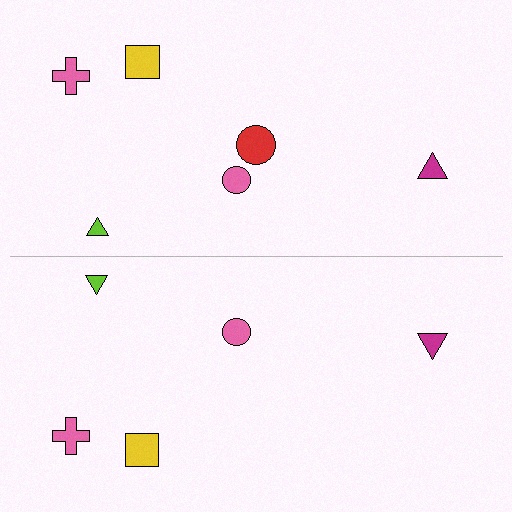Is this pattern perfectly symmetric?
No, the pattern is not perfectly symmetric. A red circle is missing from the bottom side.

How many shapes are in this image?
There are 11 shapes in this image.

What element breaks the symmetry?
A red circle is missing from the bottom side.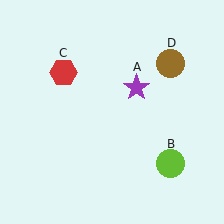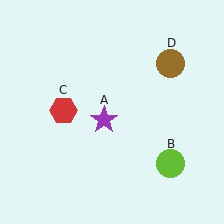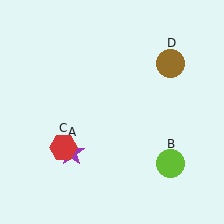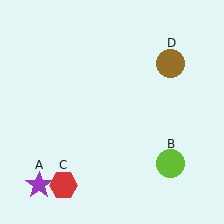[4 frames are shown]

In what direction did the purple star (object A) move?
The purple star (object A) moved down and to the left.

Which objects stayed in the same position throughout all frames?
Lime circle (object B) and brown circle (object D) remained stationary.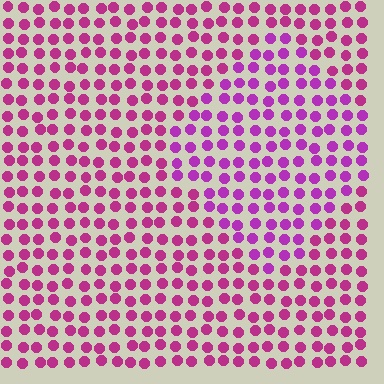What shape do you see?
I see a diamond.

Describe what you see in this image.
The image is filled with small magenta elements in a uniform arrangement. A diamond-shaped region is visible where the elements are tinted to a slightly different hue, forming a subtle color boundary.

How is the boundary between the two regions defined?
The boundary is defined purely by a slight shift in hue (about 24 degrees). Spacing, size, and orientation are identical on both sides.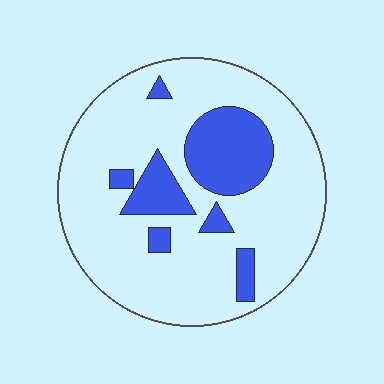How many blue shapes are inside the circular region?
7.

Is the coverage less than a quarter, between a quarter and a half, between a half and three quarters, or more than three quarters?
Less than a quarter.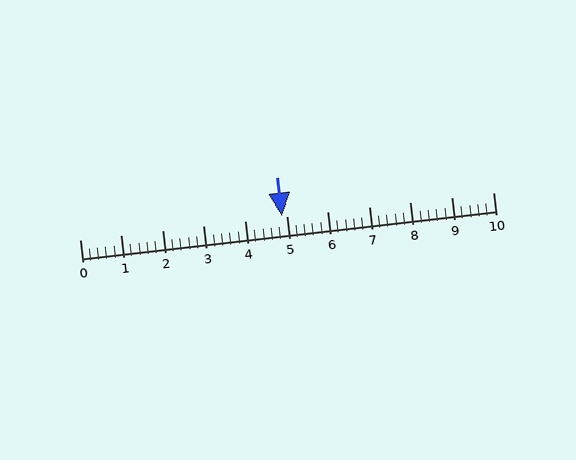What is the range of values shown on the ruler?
The ruler shows values from 0 to 10.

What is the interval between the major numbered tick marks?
The major tick marks are spaced 1 units apart.